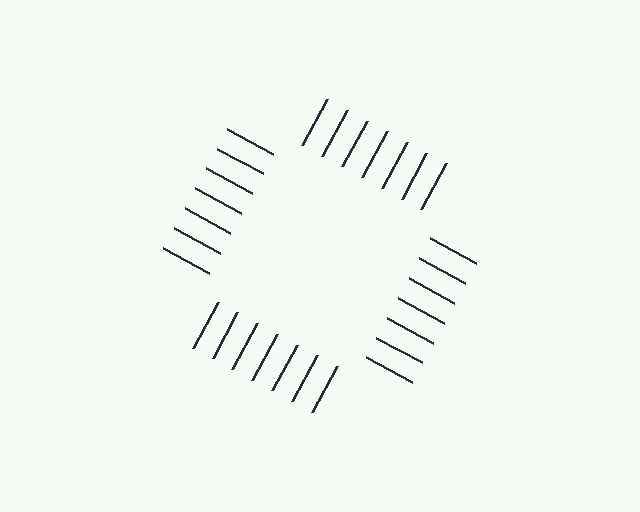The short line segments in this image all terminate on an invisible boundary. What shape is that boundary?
An illusory square — the line segments terminate on its edges but no continuous stroke is drawn.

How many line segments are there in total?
28 — 7 along each of the 4 edges.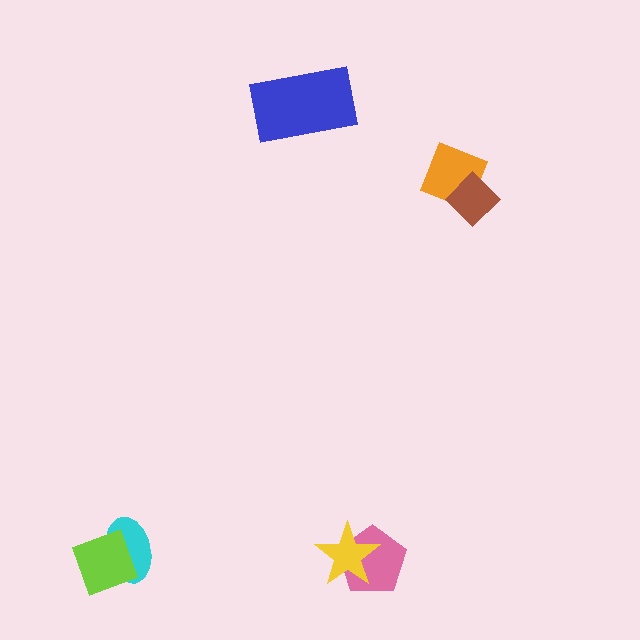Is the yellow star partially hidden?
No, no other shape covers it.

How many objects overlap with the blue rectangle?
0 objects overlap with the blue rectangle.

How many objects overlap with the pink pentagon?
1 object overlaps with the pink pentagon.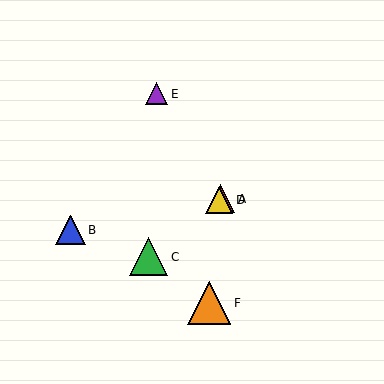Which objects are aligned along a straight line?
Objects A, C, D are aligned along a straight line.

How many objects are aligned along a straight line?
3 objects (A, C, D) are aligned along a straight line.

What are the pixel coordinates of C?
Object C is at (149, 257).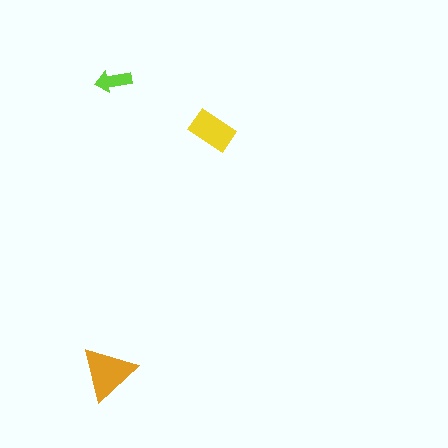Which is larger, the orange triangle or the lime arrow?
The orange triangle.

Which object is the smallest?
The lime arrow.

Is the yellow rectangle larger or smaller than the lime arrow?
Larger.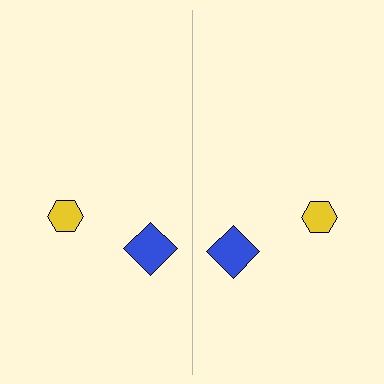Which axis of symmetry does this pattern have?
The pattern has a vertical axis of symmetry running through the center of the image.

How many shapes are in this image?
There are 4 shapes in this image.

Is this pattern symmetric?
Yes, this pattern has bilateral (reflection) symmetry.